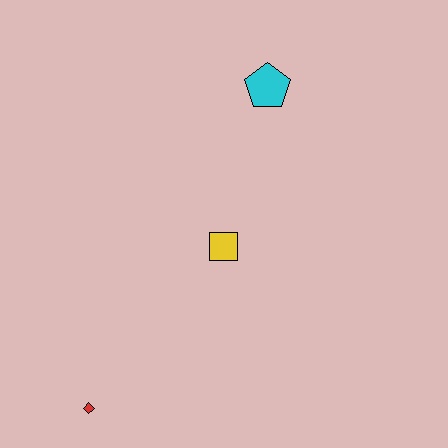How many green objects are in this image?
There are no green objects.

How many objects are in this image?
There are 3 objects.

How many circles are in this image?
There are no circles.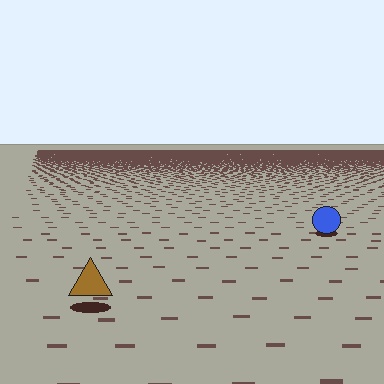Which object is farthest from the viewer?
The blue circle is farthest from the viewer. It appears smaller and the ground texture around it is denser.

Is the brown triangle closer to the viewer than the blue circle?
Yes. The brown triangle is closer — you can tell from the texture gradient: the ground texture is coarser near it.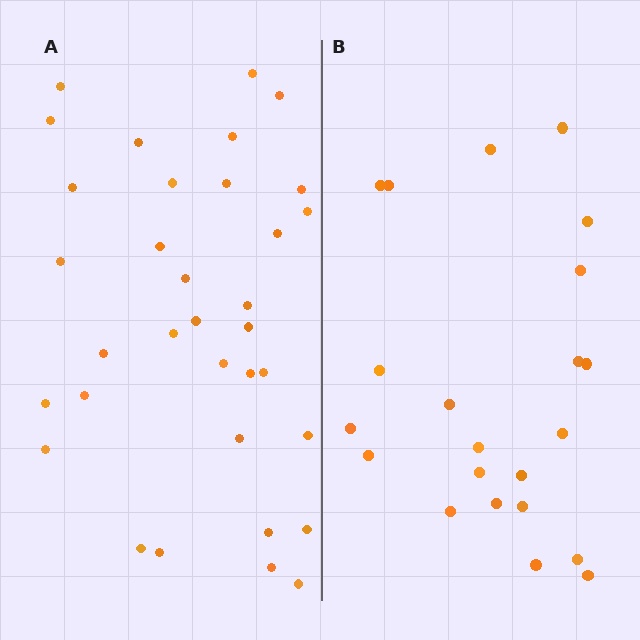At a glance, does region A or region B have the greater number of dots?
Region A (the left region) has more dots.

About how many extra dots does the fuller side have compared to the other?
Region A has roughly 12 or so more dots than region B.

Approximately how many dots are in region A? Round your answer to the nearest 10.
About 30 dots. (The exact count is 34, which rounds to 30.)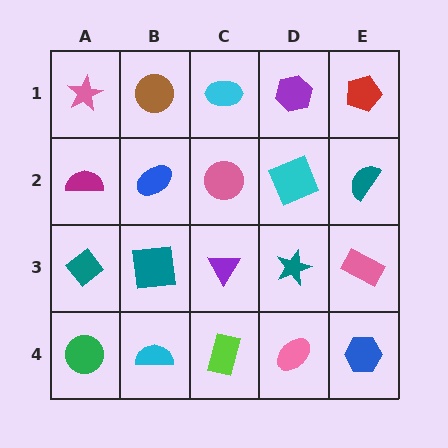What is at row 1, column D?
A purple hexagon.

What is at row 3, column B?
A teal square.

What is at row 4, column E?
A blue hexagon.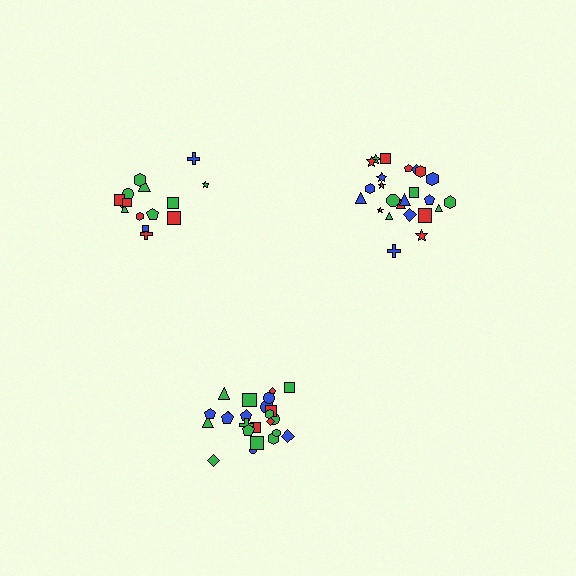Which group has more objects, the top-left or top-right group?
The top-right group.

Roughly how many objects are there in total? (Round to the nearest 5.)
Roughly 65 objects in total.